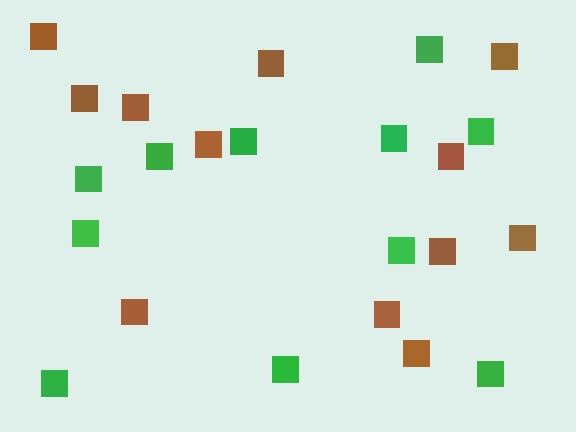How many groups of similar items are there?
There are 2 groups: one group of brown squares (12) and one group of green squares (11).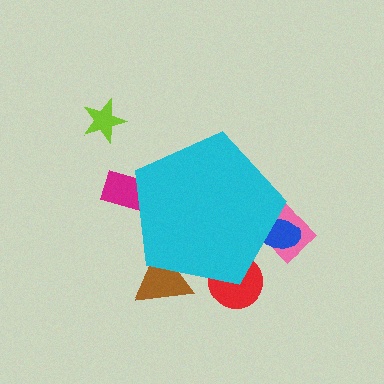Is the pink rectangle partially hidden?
Yes, the pink rectangle is partially hidden behind the cyan pentagon.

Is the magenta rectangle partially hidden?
Yes, the magenta rectangle is partially hidden behind the cyan pentagon.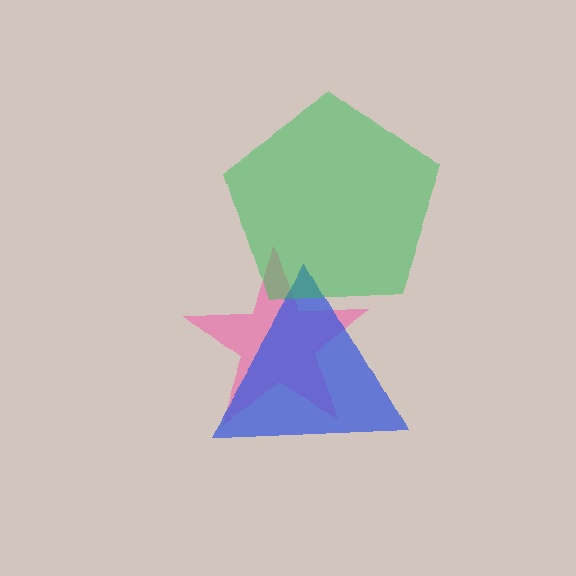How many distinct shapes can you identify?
There are 3 distinct shapes: a pink star, a blue triangle, a green pentagon.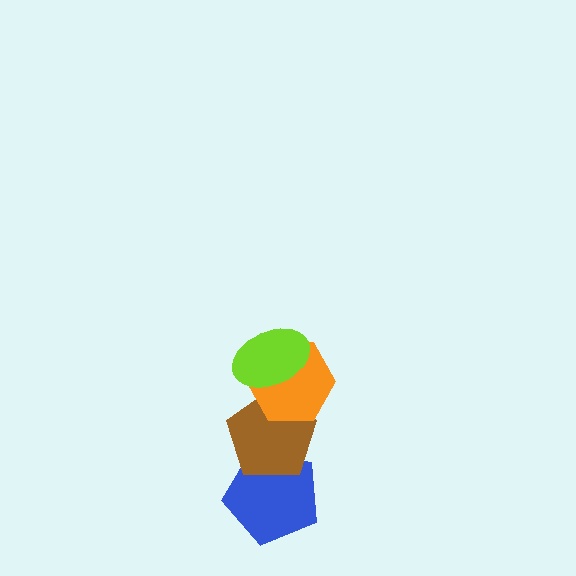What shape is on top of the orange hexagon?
The lime ellipse is on top of the orange hexagon.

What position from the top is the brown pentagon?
The brown pentagon is 3rd from the top.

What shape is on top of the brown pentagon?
The orange hexagon is on top of the brown pentagon.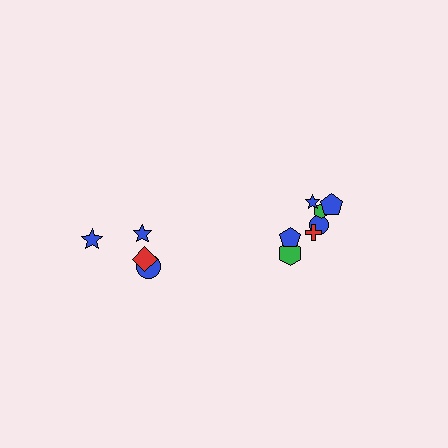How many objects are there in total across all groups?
There are 11 objects.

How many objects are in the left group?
There are 4 objects.